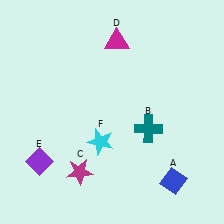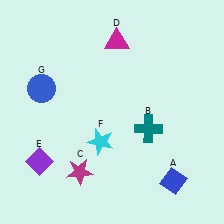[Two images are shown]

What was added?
A blue circle (G) was added in Image 2.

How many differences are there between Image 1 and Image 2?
There is 1 difference between the two images.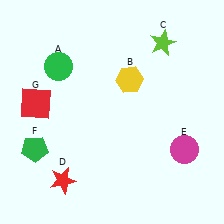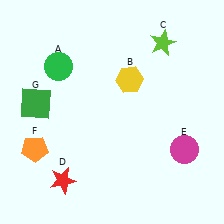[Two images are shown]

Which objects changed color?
F changed from green to orange. G changed from red to green.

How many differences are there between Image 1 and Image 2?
There are 2 differences between the two images.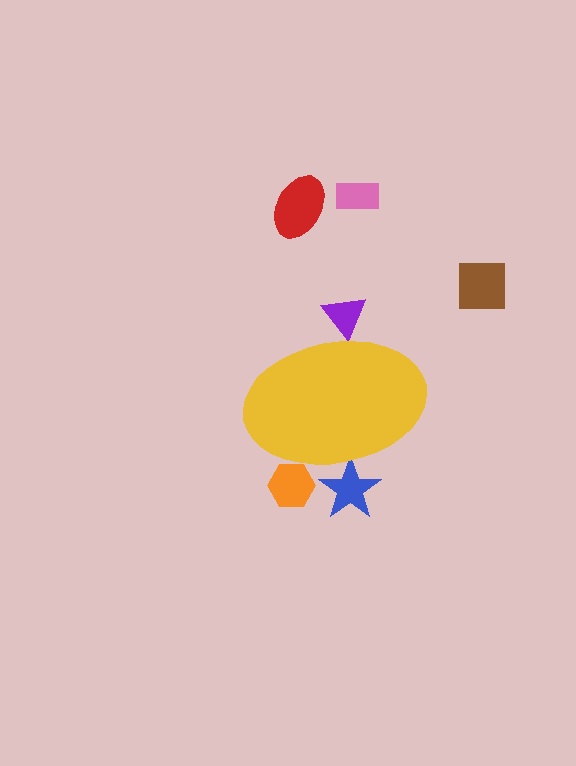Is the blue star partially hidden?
Yes, the blue star is partially hidden behind the yellow ellipse.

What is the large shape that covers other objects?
A yellow ellipse.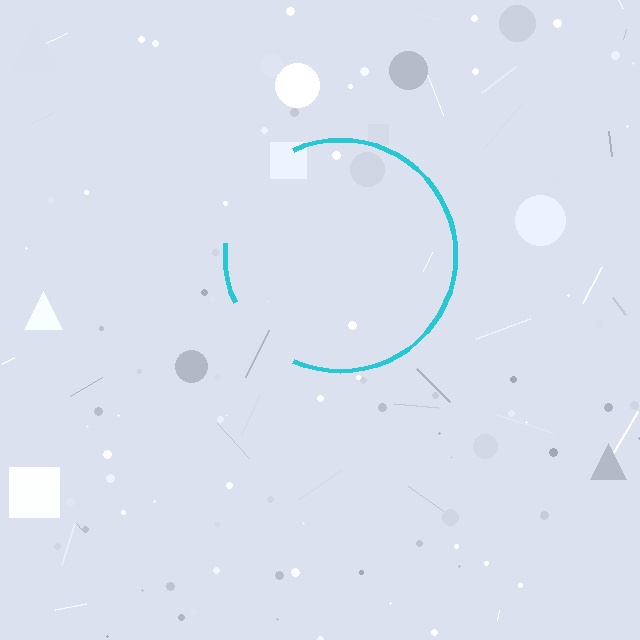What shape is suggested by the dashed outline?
The dashed outline suggests a circle.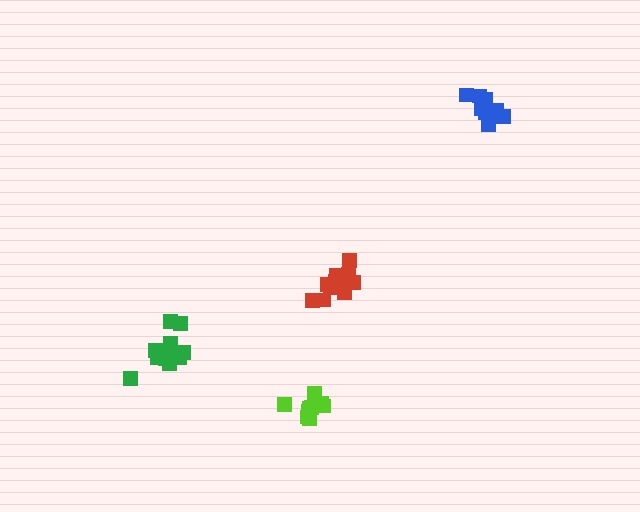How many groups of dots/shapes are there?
There are 4 groups.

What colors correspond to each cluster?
The clusters are colored: blue, green, lime, red.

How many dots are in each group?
Group 1: 9 dots, Group 2: 14 dots, Group 3: 11 dots, Group 4: 12 dots (46 total).